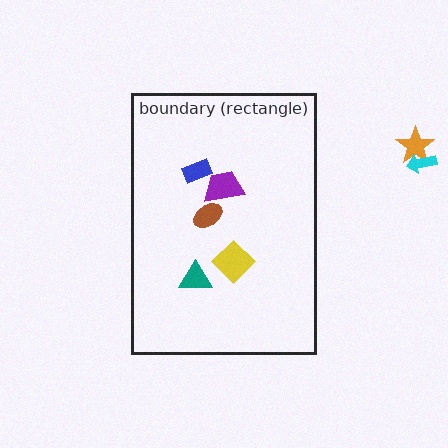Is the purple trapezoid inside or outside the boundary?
Inside.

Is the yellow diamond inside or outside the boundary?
Inside.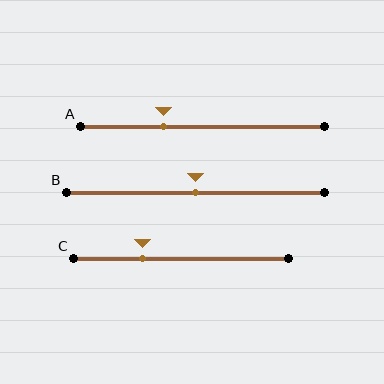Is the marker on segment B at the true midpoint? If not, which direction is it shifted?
Yes, the marker on segment B is at the true midpoint.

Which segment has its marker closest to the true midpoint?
Segment B has its marker closest to the true midpoint.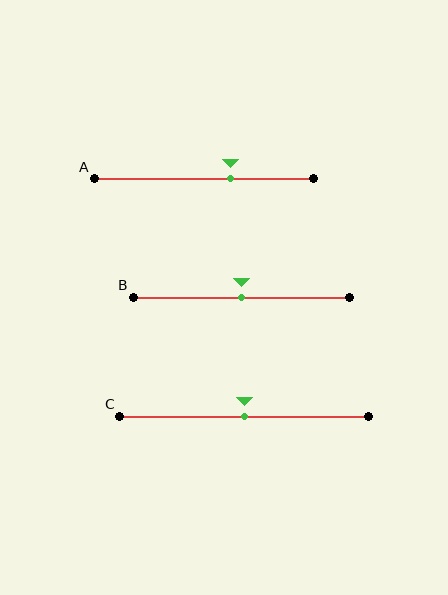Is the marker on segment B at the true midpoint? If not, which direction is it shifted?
Yes, the marker on segment B is at the true midpoint.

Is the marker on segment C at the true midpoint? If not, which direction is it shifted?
Yes, the marker on segment C is at the true midpoint.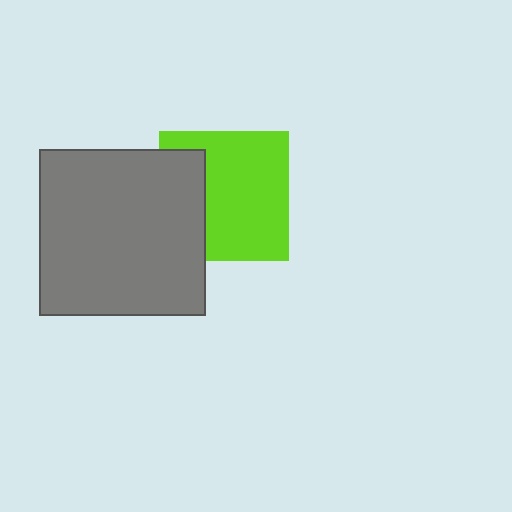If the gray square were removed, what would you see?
You would see the complete lime square.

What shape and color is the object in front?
The object in front is a gray square.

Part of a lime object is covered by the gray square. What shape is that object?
It is a square.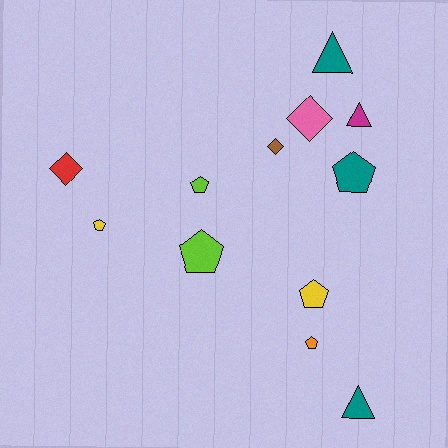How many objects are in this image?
There are 12 objects.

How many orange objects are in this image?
There is 1 orange object.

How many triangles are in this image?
There are 3 triangles.